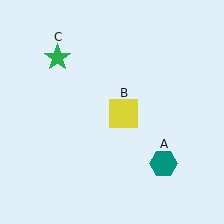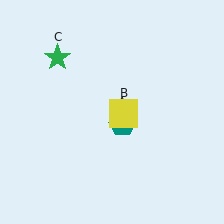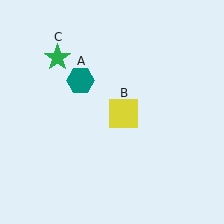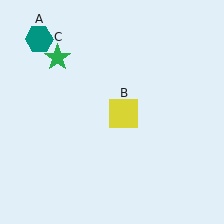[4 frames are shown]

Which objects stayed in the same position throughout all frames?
Yellow square (object B) and green star (object C) remained stationary.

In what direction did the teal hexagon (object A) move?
The teal hexagon (object A) moved up and to the left.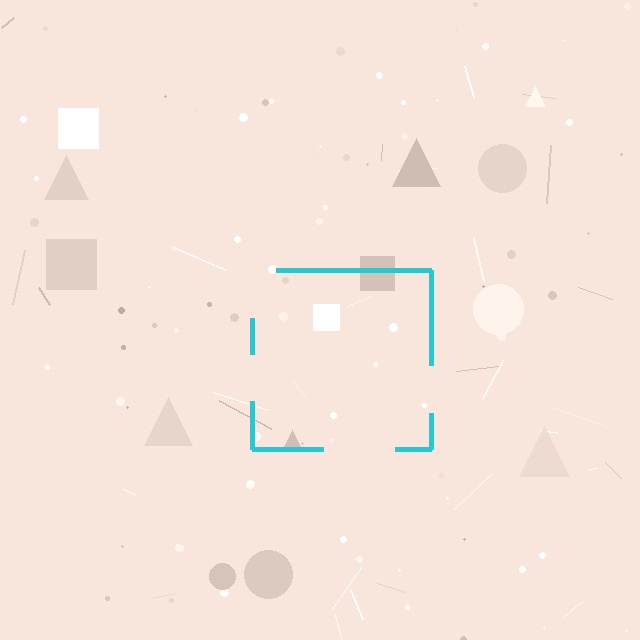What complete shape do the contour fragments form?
The contour fragments form a square.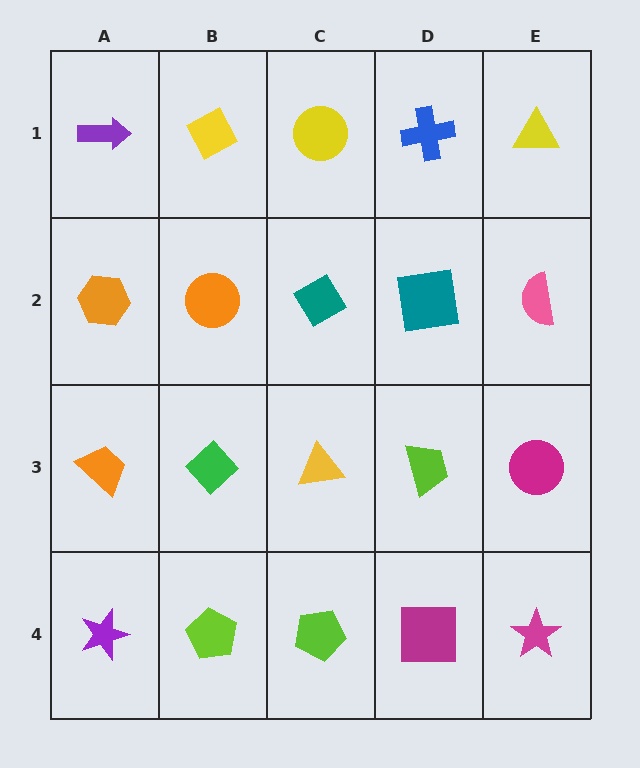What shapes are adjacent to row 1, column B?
An orange circle (row 2, column B), a purple arrow (row 1, column A), a yellow circle (row 1, column C).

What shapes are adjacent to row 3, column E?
A pink semicircle (row 2, column E), a magenta star (row 4, column E), a lime trapezoid (row 3, column D).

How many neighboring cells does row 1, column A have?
2.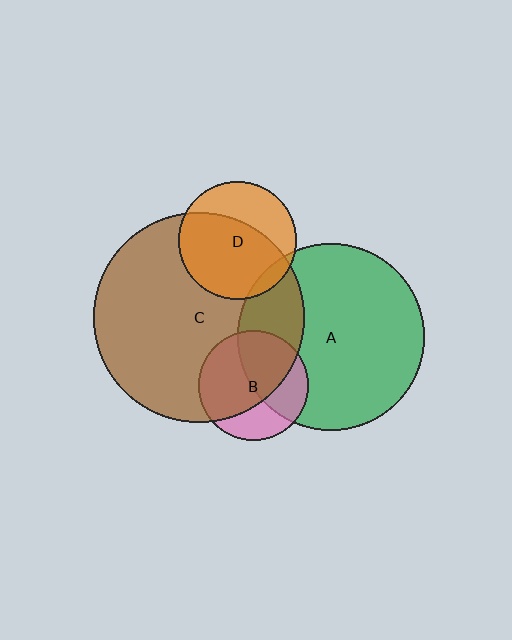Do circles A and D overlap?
Yes.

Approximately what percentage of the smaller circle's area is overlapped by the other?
Approximately 10%.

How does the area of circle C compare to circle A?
Approximately 1.3 times.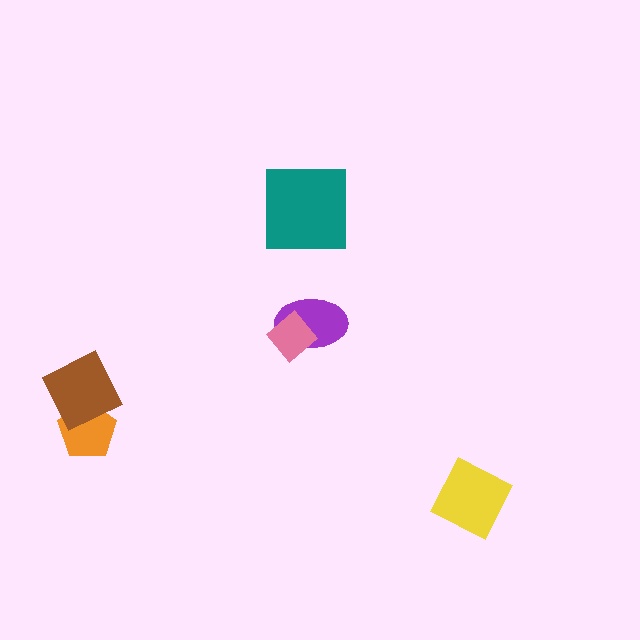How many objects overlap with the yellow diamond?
0 objects overlap with the yellow diamond.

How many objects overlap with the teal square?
0 objects overlap with the teal square.